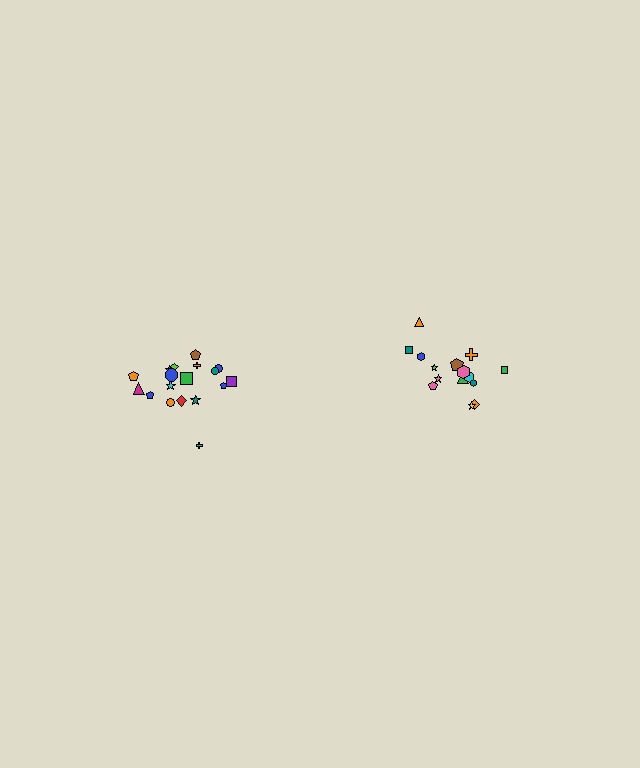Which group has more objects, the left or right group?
The left group.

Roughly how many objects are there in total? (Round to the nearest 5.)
Roughly 35 objects in total.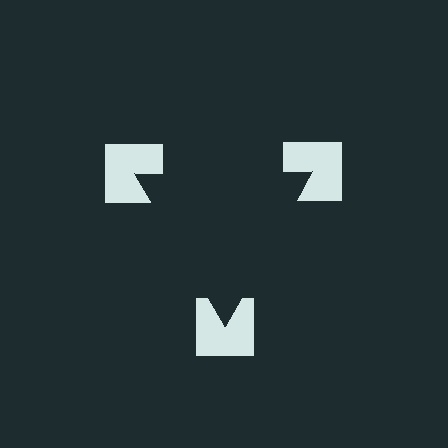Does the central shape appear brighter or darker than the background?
It typically appears slightly darker than the background, even though no actual brightness change is drawn.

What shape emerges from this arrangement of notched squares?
An illusory triangle — its edges are inferred from the aligned wedge cuts in the notched squares, not physically drawn.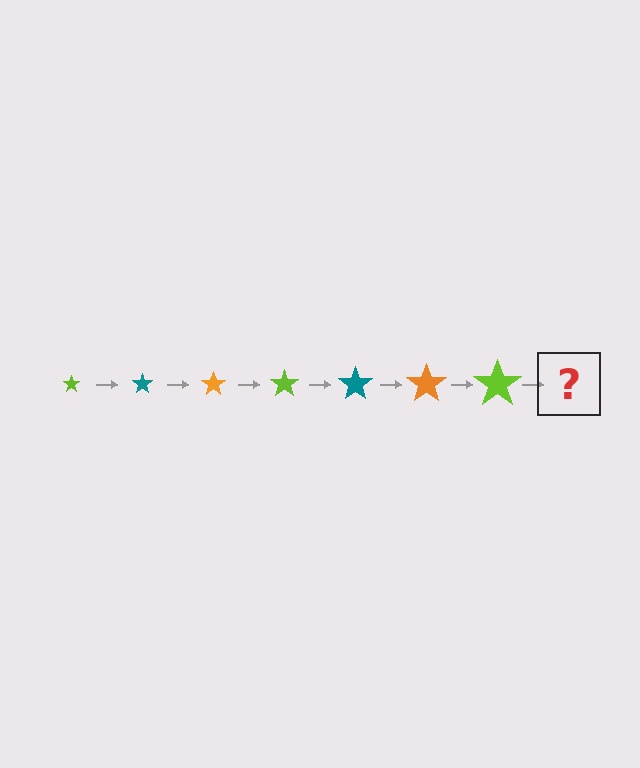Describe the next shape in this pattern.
It should be a teal star, larger than the previous one.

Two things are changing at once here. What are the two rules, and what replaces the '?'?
The two rules are that the star grows larger each step and the color cycles through lime, teal, and orange. The '?' should be a teal star, larger than the previous one.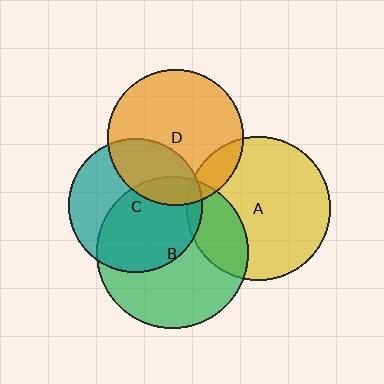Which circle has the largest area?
Circle B (green).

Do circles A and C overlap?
Yes.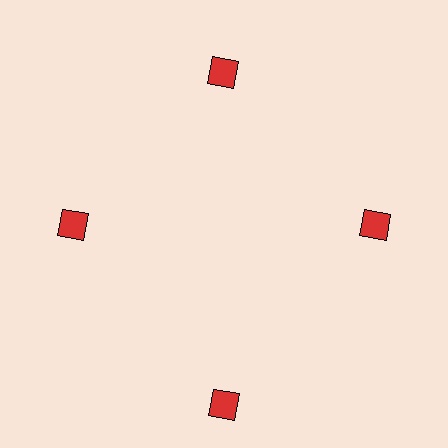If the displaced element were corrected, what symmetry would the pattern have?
It would have 4-fold rotational symmetry — the pattern would map onto itself every 90 degrees.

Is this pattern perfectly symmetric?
No. The 4 red squares are arranged in a ring, but one element near the 6 o'clock position is pushed outward from the center, breaking the 4-fold rotational symmetry.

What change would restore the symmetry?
The symmetry would be restored by moving it inward, back onto the ring so that all 4 squares sit at equal angles and equal distance from the center.